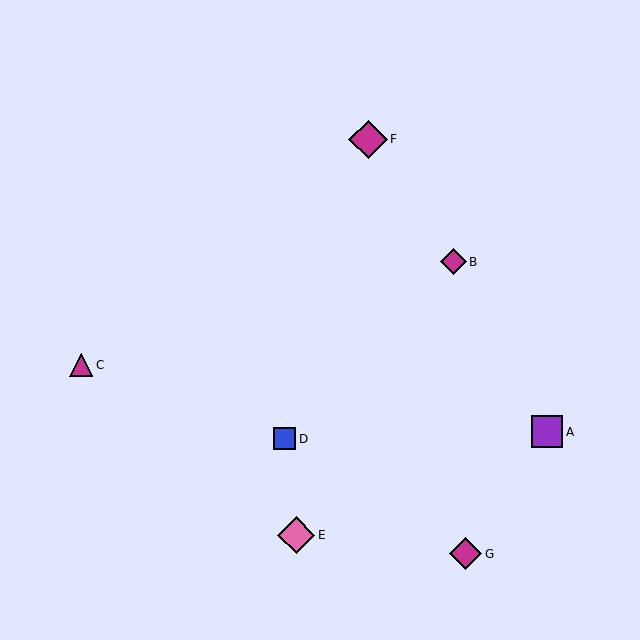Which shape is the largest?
The magenta diamond (labeled F) is the largest.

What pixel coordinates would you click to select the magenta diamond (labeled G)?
Click at (466, 554) to select the magenta diamond G.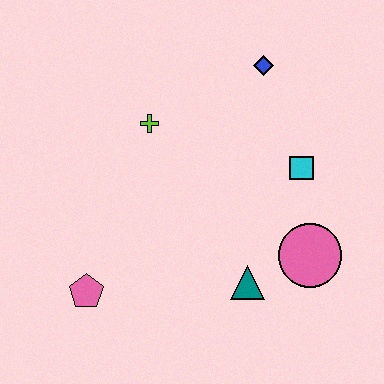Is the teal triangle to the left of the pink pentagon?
No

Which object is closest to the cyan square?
The pink circle is closest to the cyan square.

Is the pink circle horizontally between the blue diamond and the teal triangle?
No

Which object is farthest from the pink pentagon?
The blue diamond is farthest from the pink pentagon.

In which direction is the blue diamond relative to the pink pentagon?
The blue diamond is above the pink pentagon.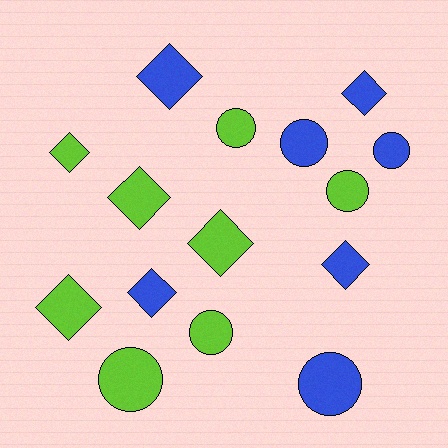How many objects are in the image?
There are 15 objects.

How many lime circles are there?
There are 4 lime circles.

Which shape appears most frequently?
Diamond, with 8 objects.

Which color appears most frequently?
Lime, with 8 objects.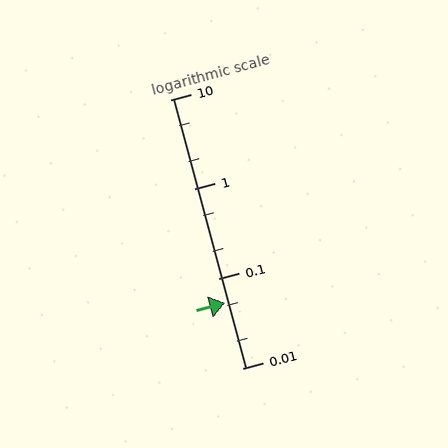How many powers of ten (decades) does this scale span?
The scale spans 3 decades, from 0.01 to 10.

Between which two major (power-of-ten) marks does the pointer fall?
The pointer is between 0.01 and 0.1.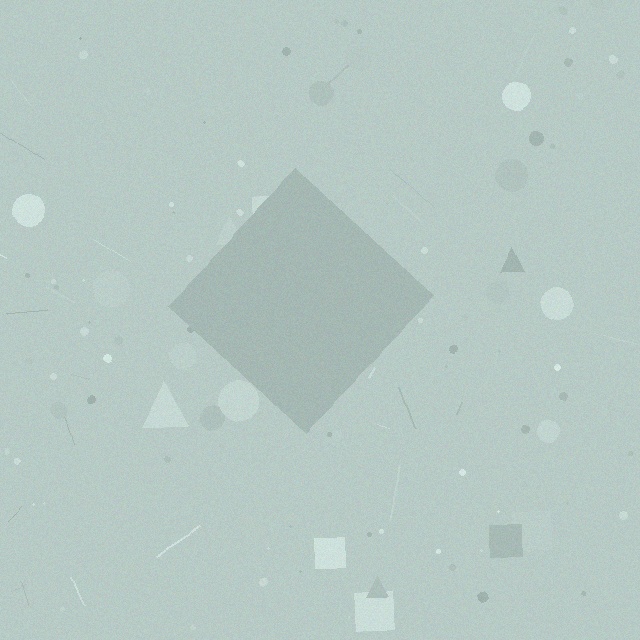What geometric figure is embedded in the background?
A diamond is embedded in the background.